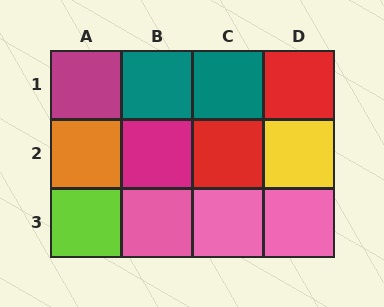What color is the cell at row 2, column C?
Red.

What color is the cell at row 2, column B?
Magenta.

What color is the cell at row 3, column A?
Lime.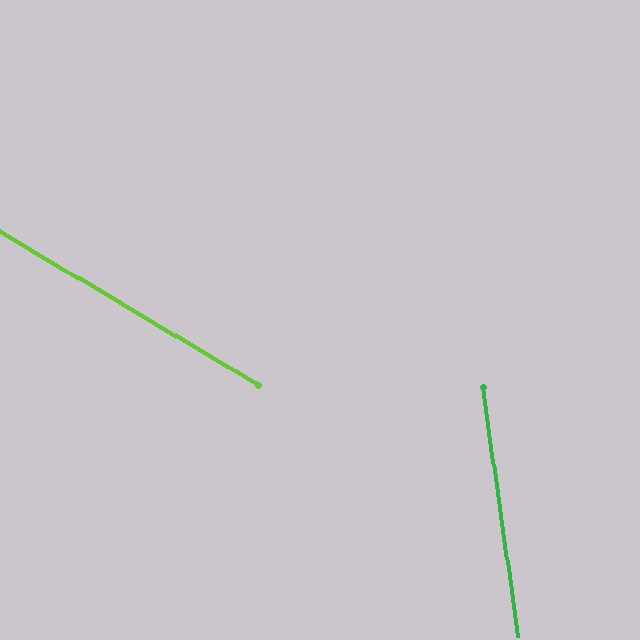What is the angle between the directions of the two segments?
Approximately 51 degrees.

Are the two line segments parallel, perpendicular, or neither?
Neither parallel nor perpendicular — they differ by about 51°.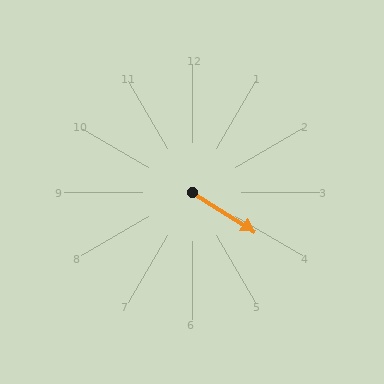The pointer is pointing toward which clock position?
Roughly 4 o'clock.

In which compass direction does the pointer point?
Southeast.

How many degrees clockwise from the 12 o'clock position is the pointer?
Approximately 122 degrees.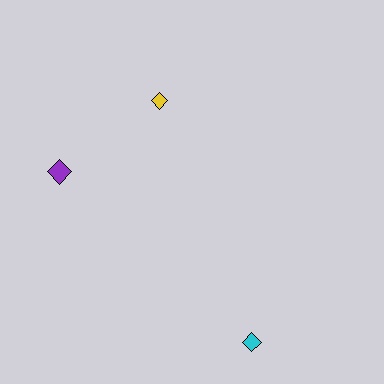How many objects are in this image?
There are 3 objects.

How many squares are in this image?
There are no squares.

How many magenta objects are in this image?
There are no magenta objects.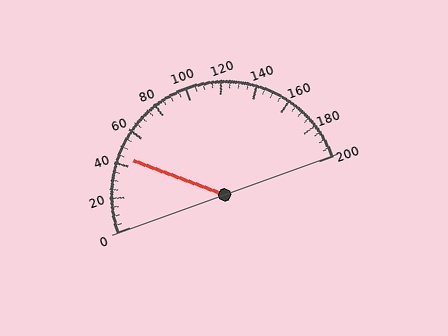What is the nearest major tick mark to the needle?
The nearest major tick mark is 40.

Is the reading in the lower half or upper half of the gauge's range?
The reading is in the lower half of the range (0 to 200).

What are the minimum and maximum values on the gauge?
The gauge ranges from 0 to 200.